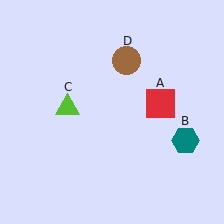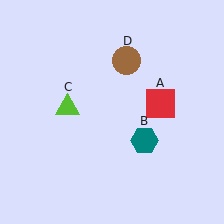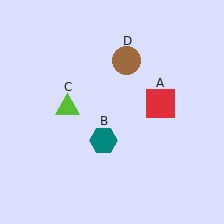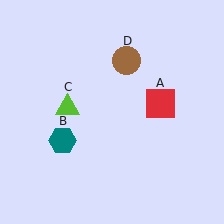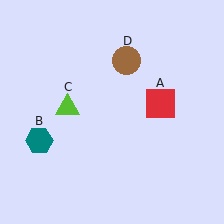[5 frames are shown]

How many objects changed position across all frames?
1 object changed position: teal hexagon (object B).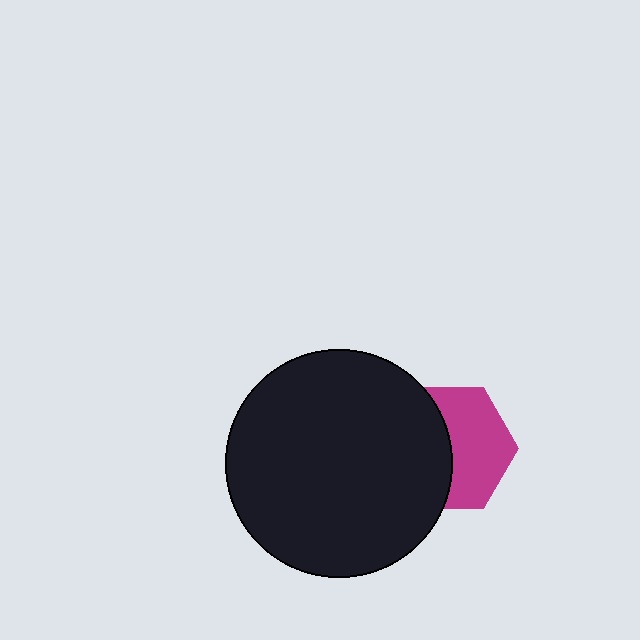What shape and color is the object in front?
The object in front is a black circle.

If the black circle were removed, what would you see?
You would see the complete magenta hexagon.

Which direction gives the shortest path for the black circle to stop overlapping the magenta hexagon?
Moving left gives the shortest separation.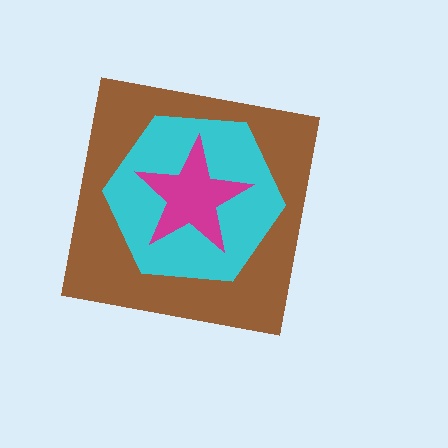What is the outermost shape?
The brown square.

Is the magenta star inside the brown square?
Yes.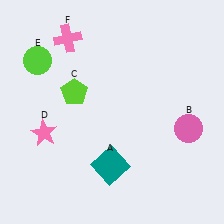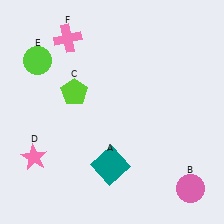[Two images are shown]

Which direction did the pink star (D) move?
The pink star (D) moved down.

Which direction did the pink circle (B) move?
The pink circle (B) moved down.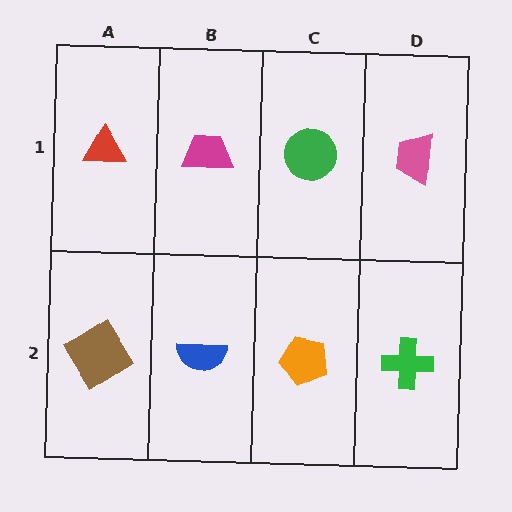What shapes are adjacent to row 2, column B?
A magenta trapezoid (row 1, column B), a brown diamond (row 2, column A), an orange pentagon (row 2, column C).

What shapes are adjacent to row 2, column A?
A red triangle (row 1, column A), a blue semicircle (row 2, column B).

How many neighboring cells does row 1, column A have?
2.